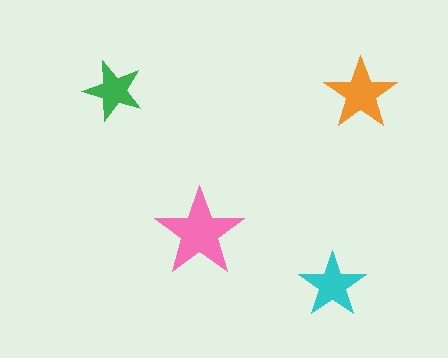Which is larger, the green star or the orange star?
The orange one.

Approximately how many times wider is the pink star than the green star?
About 1.5 times wider.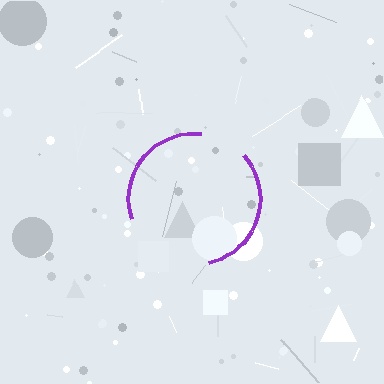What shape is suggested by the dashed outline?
The dashed outline suggests a circle.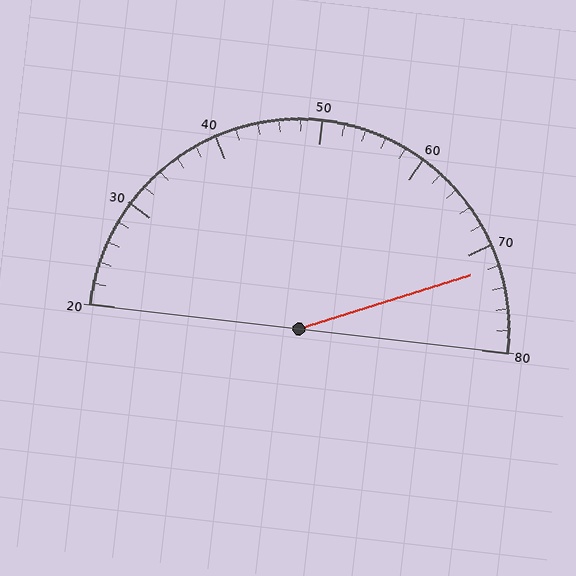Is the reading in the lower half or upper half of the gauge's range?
The reading is in the upper half of the range (20 to 80).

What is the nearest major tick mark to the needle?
The nearest major tick mark is 70.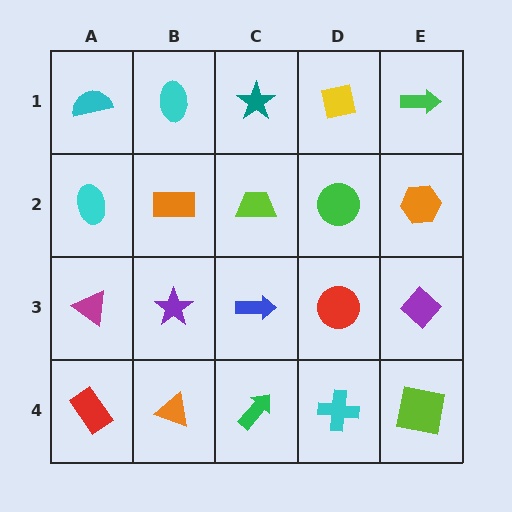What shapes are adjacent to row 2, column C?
A teal star (row 1, column C), a blue arrow (row 3, column C), an orange rectangle (row 2, column B), a green circle (row 2, column D).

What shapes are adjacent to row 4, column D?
A red circle (row 3, column D), a green arrow (row 4, column C), a lime square (row 4, column E).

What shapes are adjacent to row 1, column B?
An orange rectangle (row 2, column B), a cyan semicircle (row 1, column A), a teal star (row 1, column C).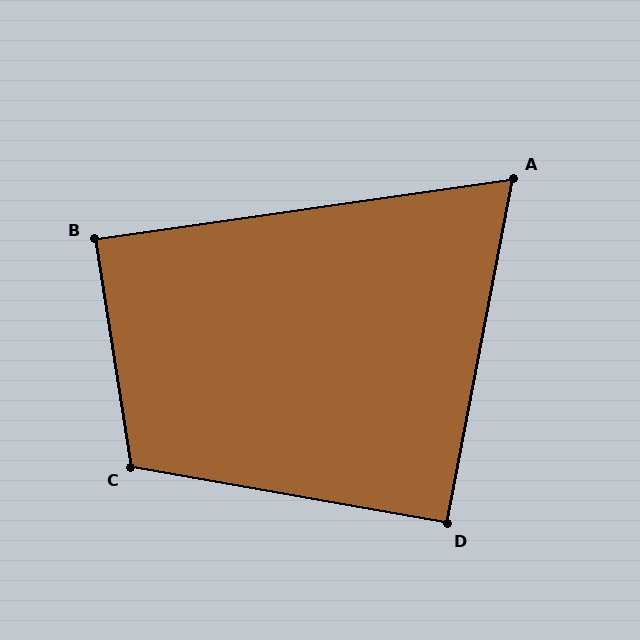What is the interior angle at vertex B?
Approximately 89 degrees (approximately right).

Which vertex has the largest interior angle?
C, at approximately 109 degrees.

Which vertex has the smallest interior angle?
A, at approximately 71 degrees.